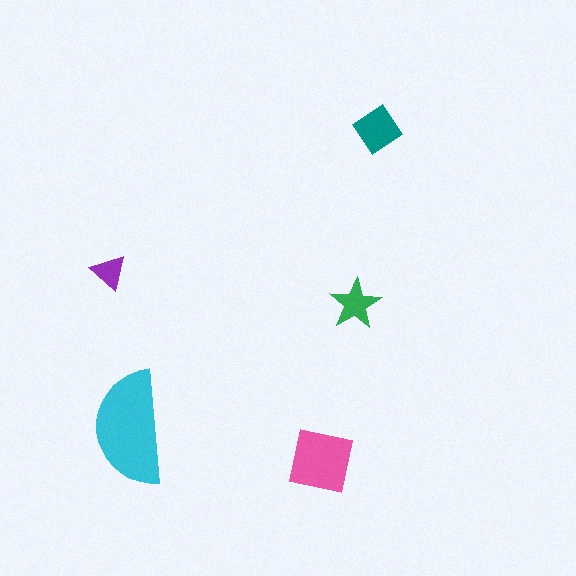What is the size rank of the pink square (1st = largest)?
2nd.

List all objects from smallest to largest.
The purple triangle, the green star, the teal diamond, the pink square, the cyan semicircle.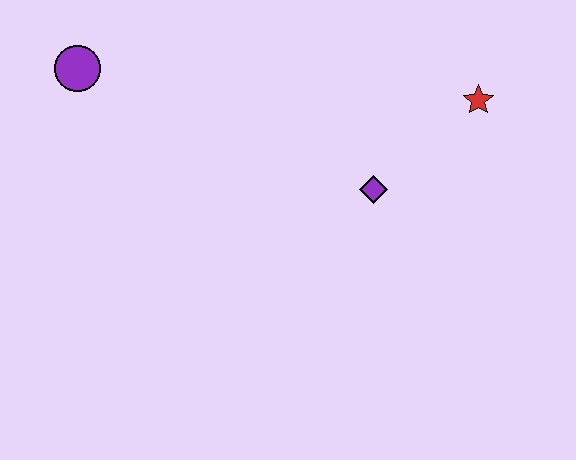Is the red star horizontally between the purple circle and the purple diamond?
No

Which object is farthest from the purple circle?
The red star is farthest from the purple circle.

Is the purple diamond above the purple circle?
No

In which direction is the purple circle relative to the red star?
The purple circle is to the left of the red star.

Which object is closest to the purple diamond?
The red star is closest to the purple diamond.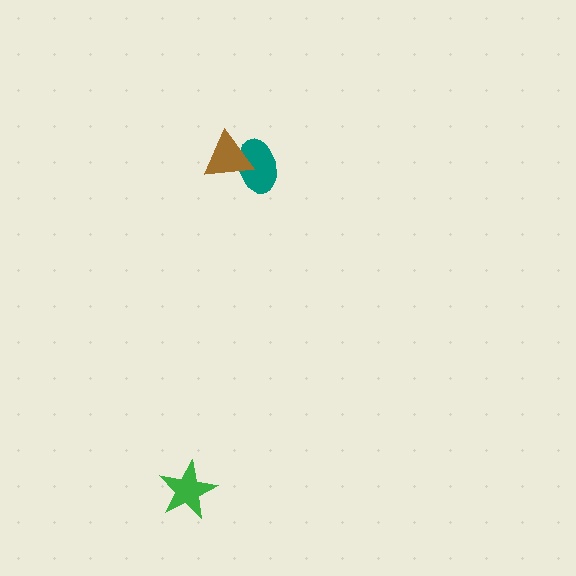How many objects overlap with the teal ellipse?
1 object overlaps with the teal ellipse.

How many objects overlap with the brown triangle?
1 object overlaps with the brown triangle.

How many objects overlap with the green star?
0 objects overlap with the green star.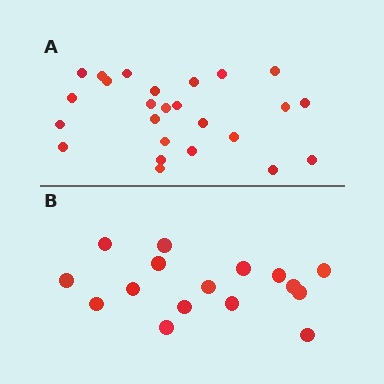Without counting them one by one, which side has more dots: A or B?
Region A (the top region) has more dots.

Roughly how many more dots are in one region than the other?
Region A has roughly 8 or so more dots than region B.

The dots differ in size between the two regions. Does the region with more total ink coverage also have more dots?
No. Region B has more total ink coverage because its dots are larger, but region A actually contains more individual dots. Total area can be misleading — the number of items is what matters here.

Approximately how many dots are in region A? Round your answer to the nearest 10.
About 20 dots. (The exact count is 25, which rounds to 20.)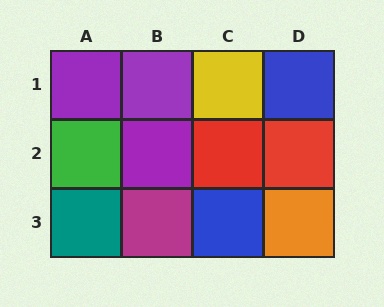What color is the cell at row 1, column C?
Yellow.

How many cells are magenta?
1 cell is magenta.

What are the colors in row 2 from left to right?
Green, purple, red, red.